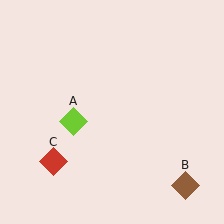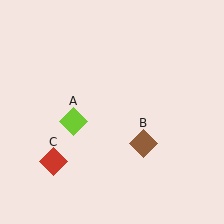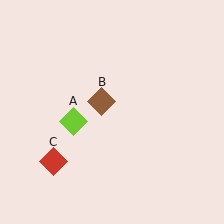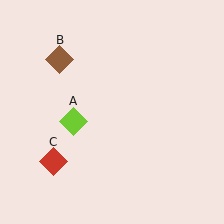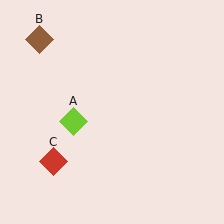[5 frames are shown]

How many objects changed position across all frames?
1 object changed position: brown diamond (object B).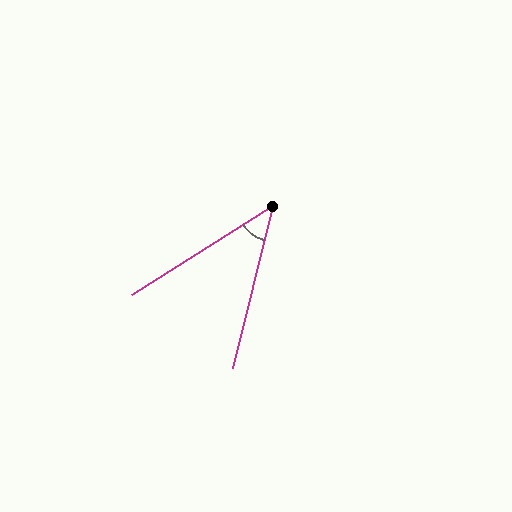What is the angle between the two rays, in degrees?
Approximately 44 degrees.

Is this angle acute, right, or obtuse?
It is acute.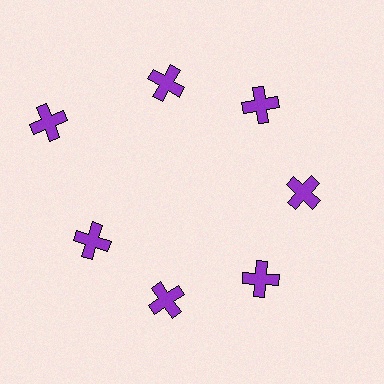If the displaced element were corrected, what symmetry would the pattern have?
It would have 7-fold rotational symmetry — the pattern would map onto itself every 51 degrees.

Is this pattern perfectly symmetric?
No. The 7 purple crosses are arranged in a ring, but one element near the 10 o'clock position is pushed outward from the center, breaking the 7-fold rotational symmetry.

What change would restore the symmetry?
The symmetry would be restored by moving it inward, back onto the ring so that all 7 crosses sit at equal angles and equal distance from the center.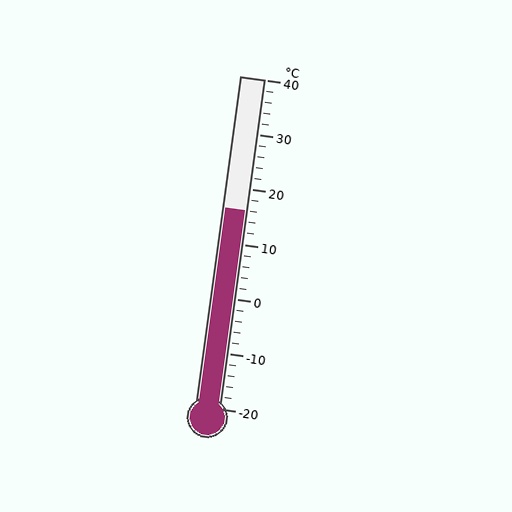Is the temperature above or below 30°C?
The temperature is below 30°C.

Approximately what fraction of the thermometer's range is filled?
The thermometer is filled to approximately 60% of its range.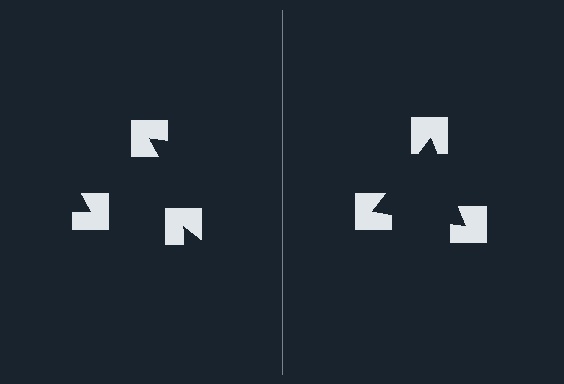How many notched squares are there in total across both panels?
6 — 3 on each side.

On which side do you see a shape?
An illusory triangle appears on the right side. On the left side the wedge cuts are rotated, so no coherent shape forms.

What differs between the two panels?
The notched squares are positioned identically on both sides; only the wedge orientations differ. On the right they align to a triangle; on the left they are misaligned.